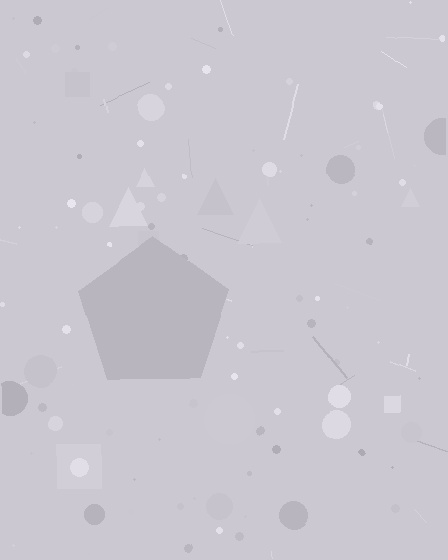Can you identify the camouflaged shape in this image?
The camouflaged shape is a pentagon.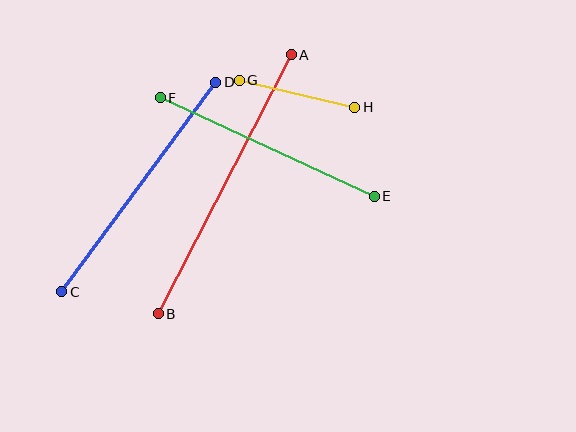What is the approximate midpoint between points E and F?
The midpoint is at approximately (267, 147) pixels.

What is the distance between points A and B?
The distance is approximately 291 pixels.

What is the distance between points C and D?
The distance is approximately 260 pixels.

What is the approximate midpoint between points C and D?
The midpoint is at approximately (139, 187) pixels.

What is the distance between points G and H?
The distance is approximately 119 pixels.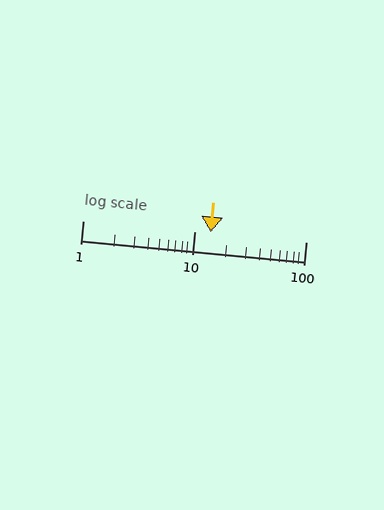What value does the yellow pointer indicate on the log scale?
The pointer indicates approximately 14.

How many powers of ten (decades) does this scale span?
The scale spans 2 decades, from 1 to 100.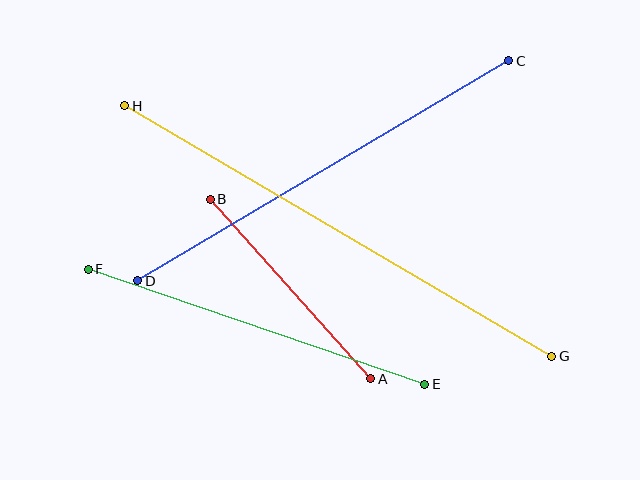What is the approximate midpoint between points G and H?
The midpoint is at approximately (338, 231) pixels.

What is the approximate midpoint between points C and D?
The midpoint is at approximately (323, 171) pixels.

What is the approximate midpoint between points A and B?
The midpoint is at approximately (290, 289) pixels.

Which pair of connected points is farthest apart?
Points G and H are farthest apart.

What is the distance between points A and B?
The distance is approximately 241 pixels.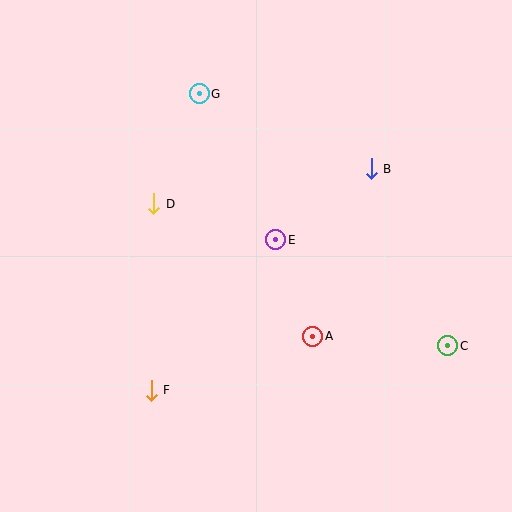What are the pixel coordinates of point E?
Point E is at (276, 240).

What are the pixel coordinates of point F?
Point F is at (151, 390).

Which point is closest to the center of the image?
Point E at (276, 240) is closest to the center.